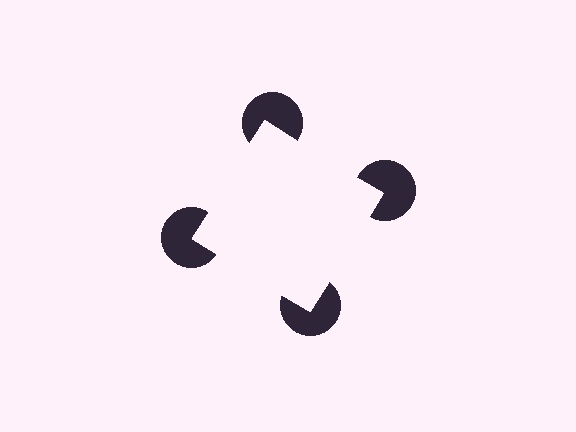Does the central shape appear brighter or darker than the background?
It typically appears slightly brighter than the background, even though no actual brightness change is drawn.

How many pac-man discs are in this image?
There are 4 — one at each vertex of the illusory square.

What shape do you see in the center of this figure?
An illusory square — its edges are inferred from the aligned wedge cuts in the pac-man discs, not physically drawn.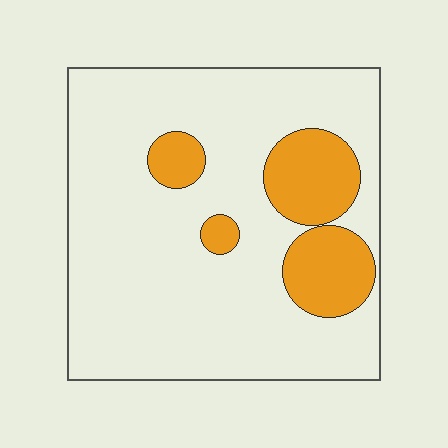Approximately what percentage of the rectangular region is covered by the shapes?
Approximately 20%.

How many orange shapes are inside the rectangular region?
4.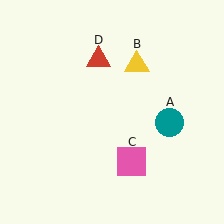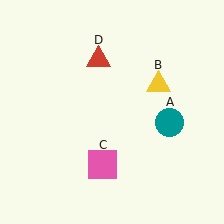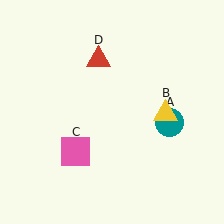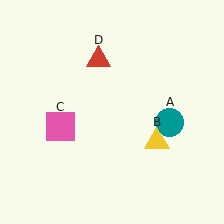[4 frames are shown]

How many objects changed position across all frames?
2 objects changed position: yellow triangle (object B), pink square (object C).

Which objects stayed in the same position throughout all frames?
Teal circle (object A) and red triangle (object D) remained stationary.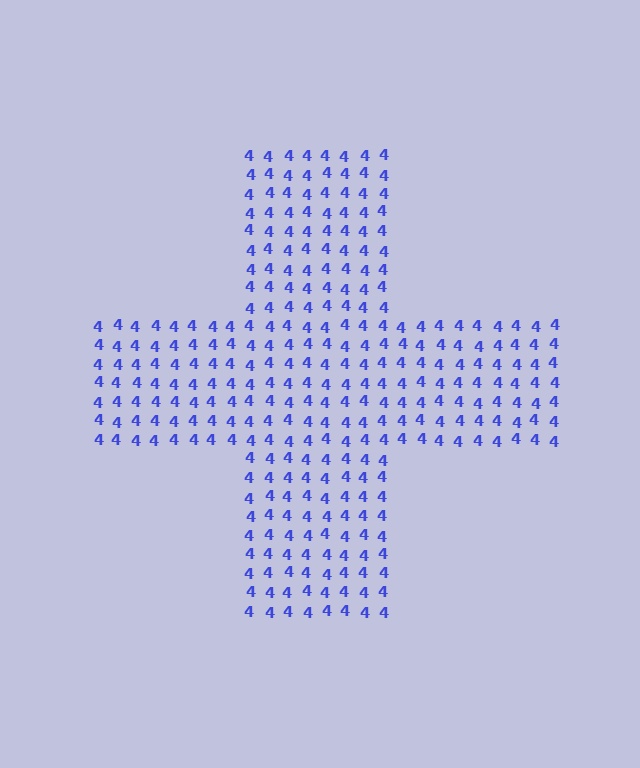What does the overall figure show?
The overall figure shows a cross.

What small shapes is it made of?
It is made of small digit 4's.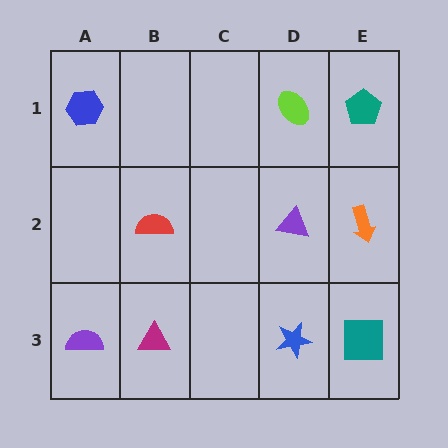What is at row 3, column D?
A blue star.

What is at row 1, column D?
A lime ellipse.